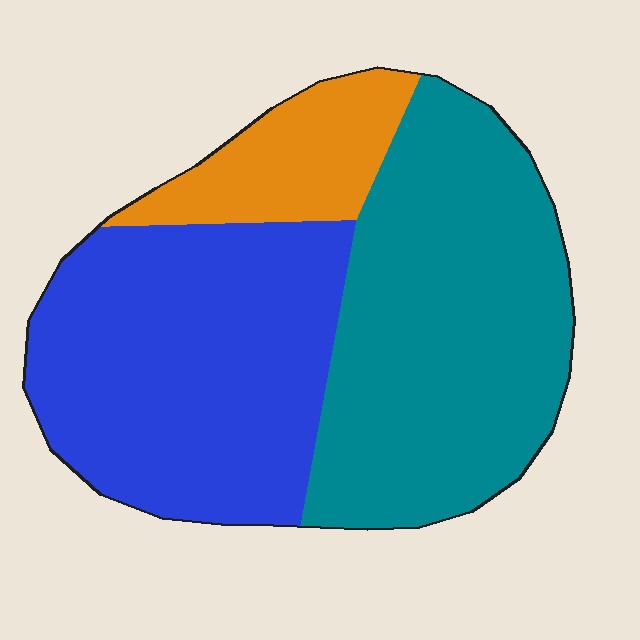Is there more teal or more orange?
Teal.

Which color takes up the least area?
Orange, at roughly 15%.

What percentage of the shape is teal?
Teal covers around 45% of the shape.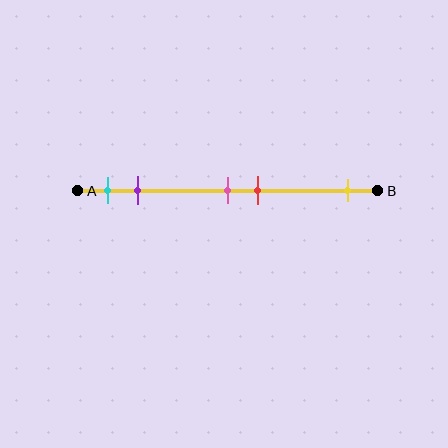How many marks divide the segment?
There are 5 marks dividing the segment.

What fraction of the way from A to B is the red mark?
The red mark is approximately 60% (0.6) of the way from A to B.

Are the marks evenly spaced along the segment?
No, the marks are not evenly spaced.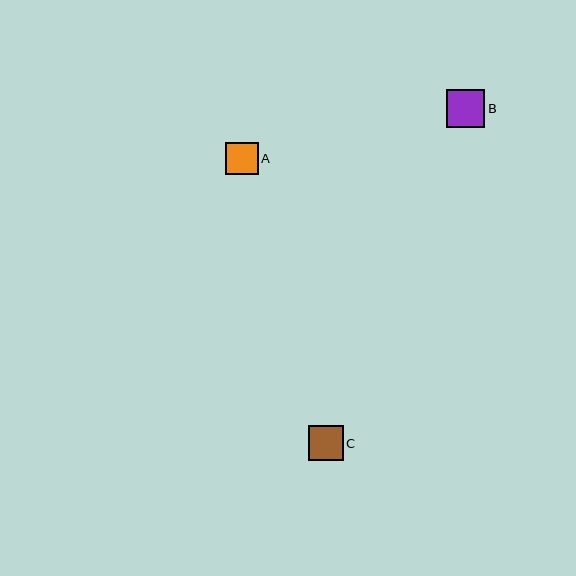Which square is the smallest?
Square A is the smallest with a size of approximately 33 pixels.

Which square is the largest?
Square B is the largest with a size of approximately 38 pixels.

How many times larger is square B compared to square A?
Square B is approximately 1.2 times the size of square A.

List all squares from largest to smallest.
From largest to smallest: B, C, A.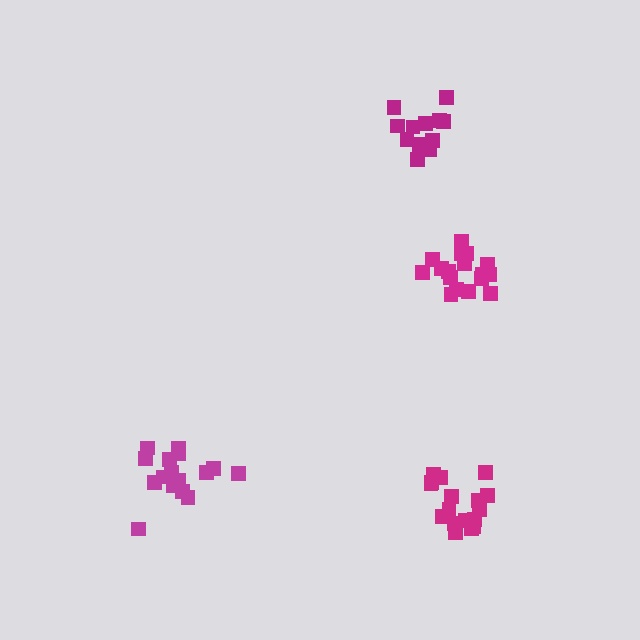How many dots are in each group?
Group 1: 17 dots, Group 2: 17 dots, Group 3: 12 dots, Group 4: 17 dots (63 total).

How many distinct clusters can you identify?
There are 4 distinct clusters.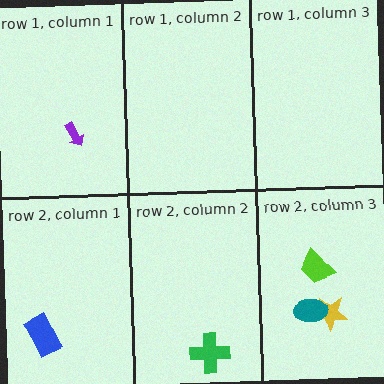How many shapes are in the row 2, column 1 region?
1.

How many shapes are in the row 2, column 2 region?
1.